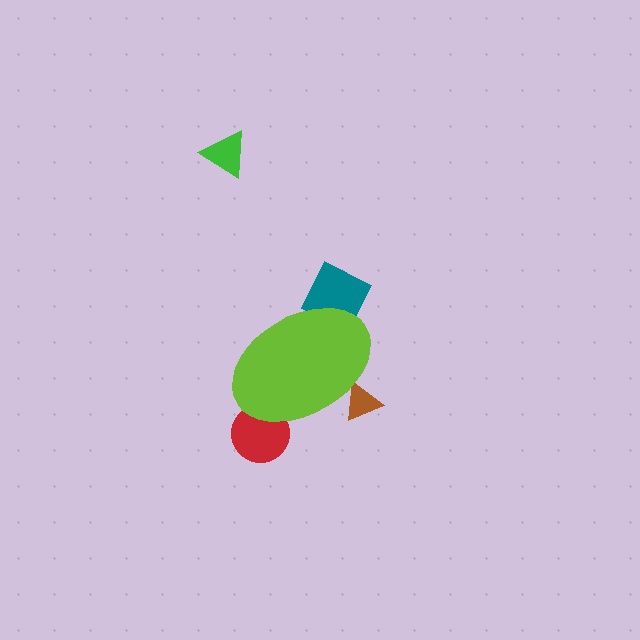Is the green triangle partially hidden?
No, the green triangle is fully visible.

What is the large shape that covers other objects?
A lime ellipse.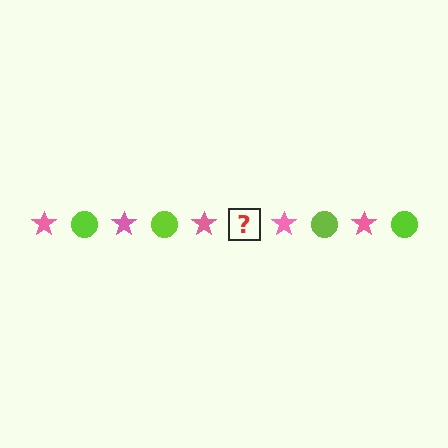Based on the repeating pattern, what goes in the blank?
The blank should be a lime circle.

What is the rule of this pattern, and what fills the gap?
The rule is that the pattern alternates between pink star and lime circle. The gap should be filled with a lime circle.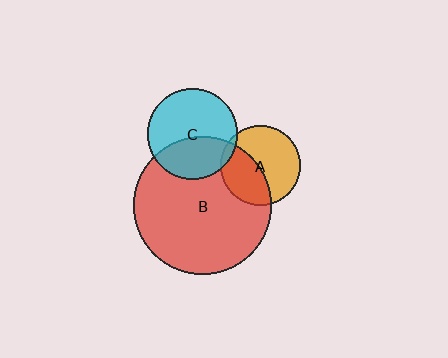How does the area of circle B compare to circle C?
Approximately 2.3 times.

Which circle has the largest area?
Circle B (red).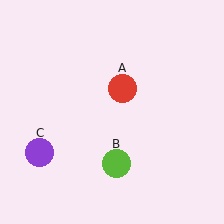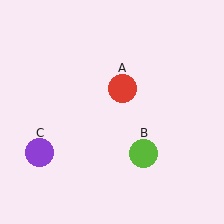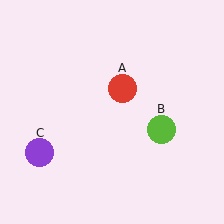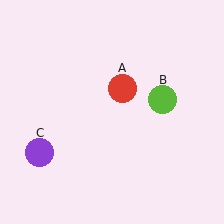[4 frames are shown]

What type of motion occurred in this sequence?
The lime circle (object B) rotated counterclockwise around the center of the scene.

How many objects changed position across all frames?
1 object changed position: lime circle (object B).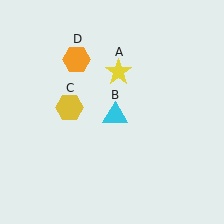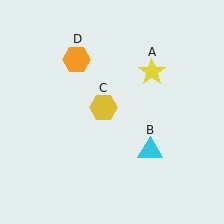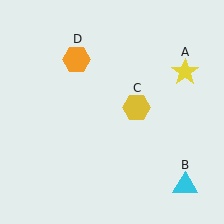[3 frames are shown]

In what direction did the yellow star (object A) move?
The yellow star (object A) moved right.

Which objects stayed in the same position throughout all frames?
Orange hexagon (object D) remained stationary.